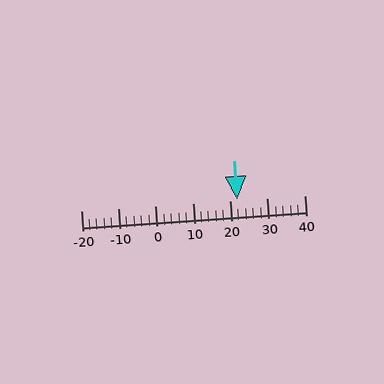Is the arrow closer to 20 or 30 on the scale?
The arrow is closer to 20.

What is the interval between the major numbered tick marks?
The major tick marks are spaced 10 units apart.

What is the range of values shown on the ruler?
The ruler shows values from -20 to 40.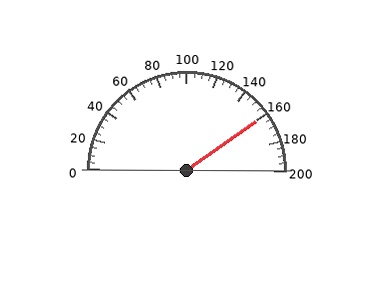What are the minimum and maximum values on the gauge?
The gauge ranges from 0 to 200.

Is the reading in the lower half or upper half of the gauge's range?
The reading is in the upper half of the range (0 to 200).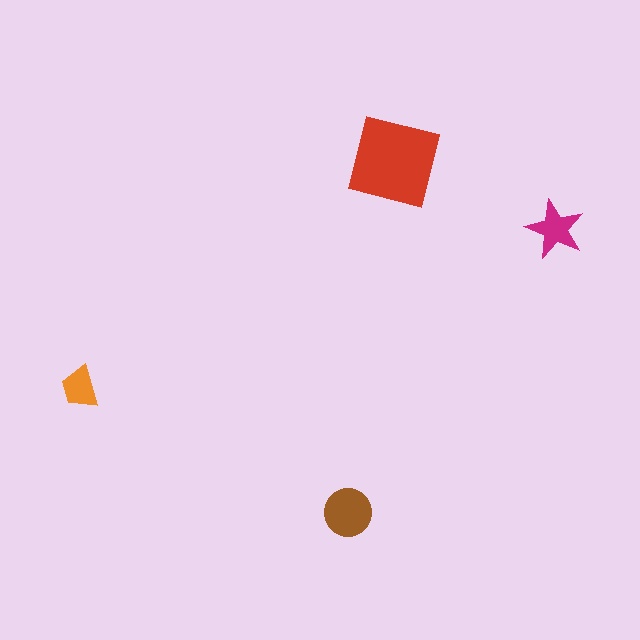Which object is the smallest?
The orange trapezoid.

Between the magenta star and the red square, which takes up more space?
The red square.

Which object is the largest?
The red square.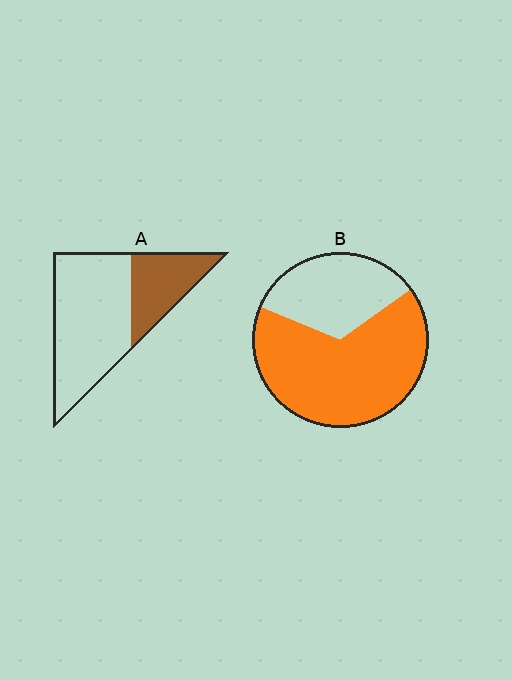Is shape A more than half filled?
No.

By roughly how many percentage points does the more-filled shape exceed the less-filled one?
By roughly 35 percentage points (B over A).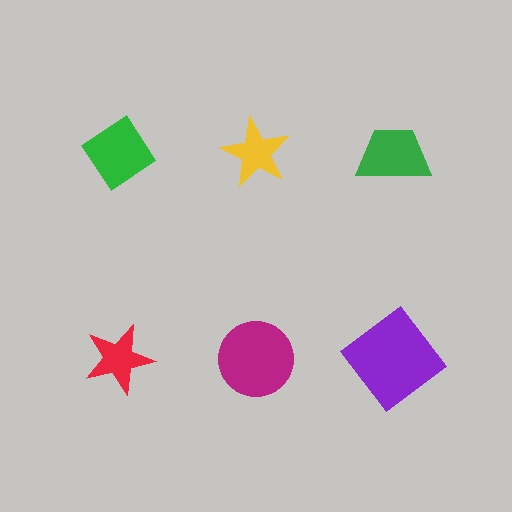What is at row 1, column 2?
A yellow star.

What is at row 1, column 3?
A green trapezoid.